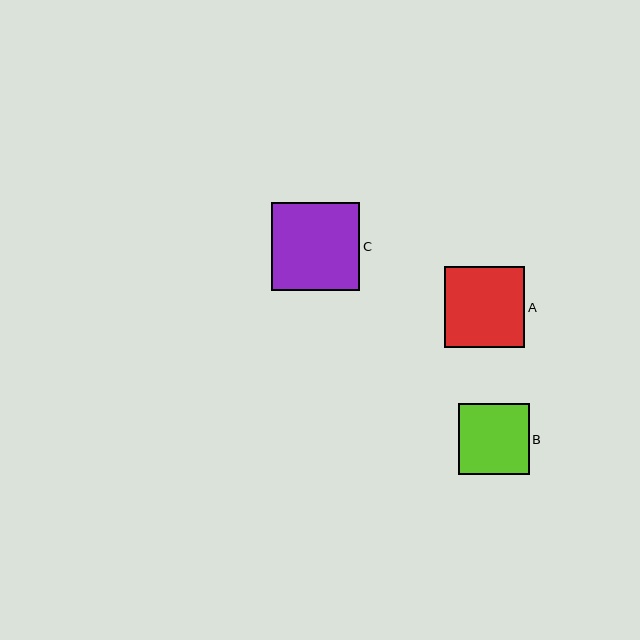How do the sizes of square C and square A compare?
Square C and square A are approximately the same size.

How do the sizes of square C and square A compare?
Square C and square A are approximately the same size.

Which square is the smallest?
Square B is the smallest with a size of approximately 71 pixels.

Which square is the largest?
Square C is the largest with a size of approximately 88 pixels.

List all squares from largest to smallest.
From largest to smallest: C, A, B.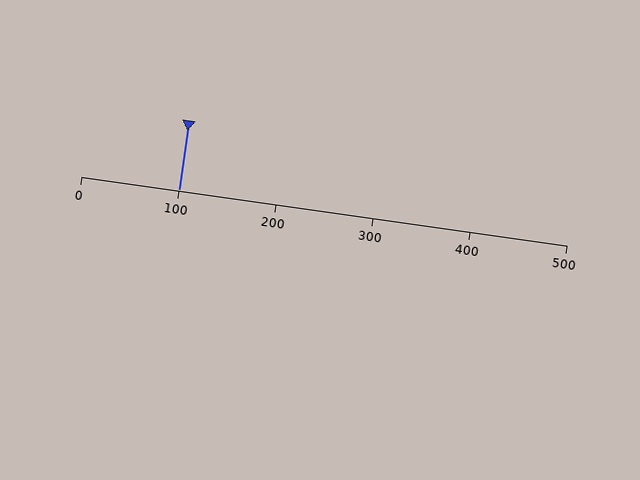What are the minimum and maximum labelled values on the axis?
The axis runs from 0 to 500.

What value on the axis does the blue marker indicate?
The marker indicates approximately 100.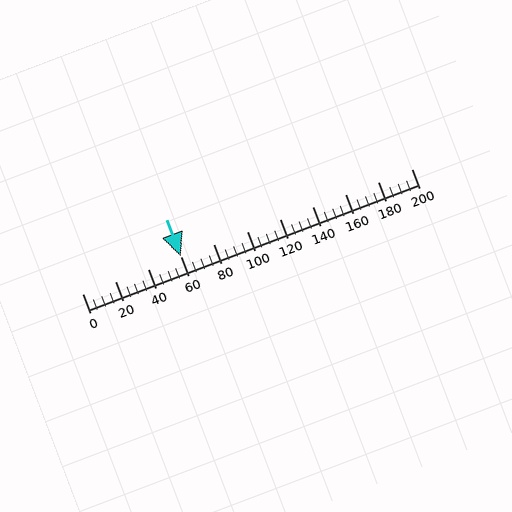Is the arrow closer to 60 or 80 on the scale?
The arrow is closer to 60.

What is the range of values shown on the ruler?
The ruler shows values from 0 to 200.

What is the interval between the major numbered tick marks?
The major tick marks are spaced 20 units apart.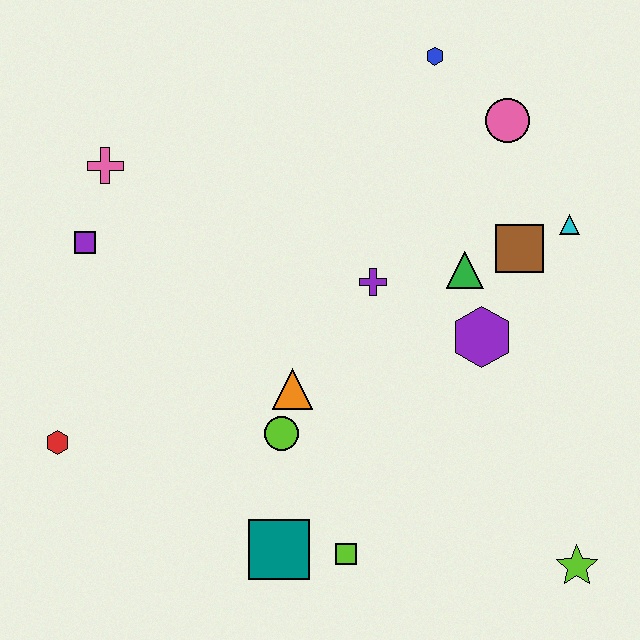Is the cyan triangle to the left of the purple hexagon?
No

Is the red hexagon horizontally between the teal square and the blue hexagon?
No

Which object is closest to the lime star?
The lime square is closest to the lime star.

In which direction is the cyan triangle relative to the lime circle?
The cyan triangle is to the right of the lime circle.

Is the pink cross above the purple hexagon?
Yes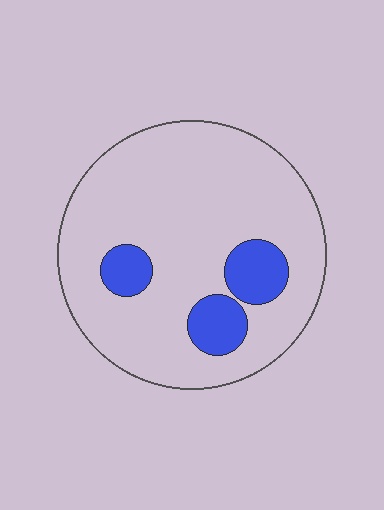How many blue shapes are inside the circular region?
3.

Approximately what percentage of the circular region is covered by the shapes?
Approximately 15%.